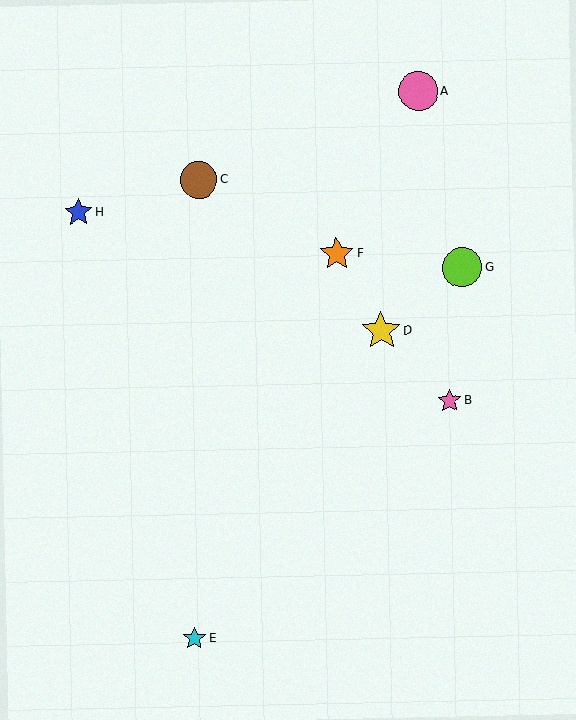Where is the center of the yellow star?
The center of the yellow star is at (381, 331).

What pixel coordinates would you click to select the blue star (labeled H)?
Click at (78, 212) to select the blue star H.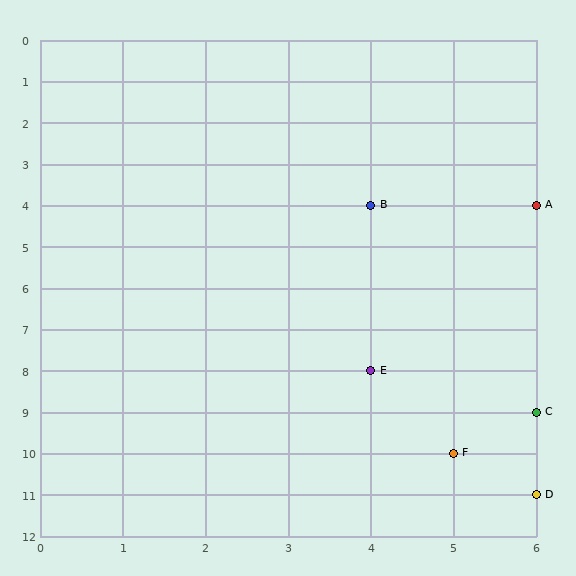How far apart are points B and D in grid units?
Points B and D are 2 columns and 7 rows apart (about 7.3 grid units diagonally).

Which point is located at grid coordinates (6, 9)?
Point C is at (6, 9).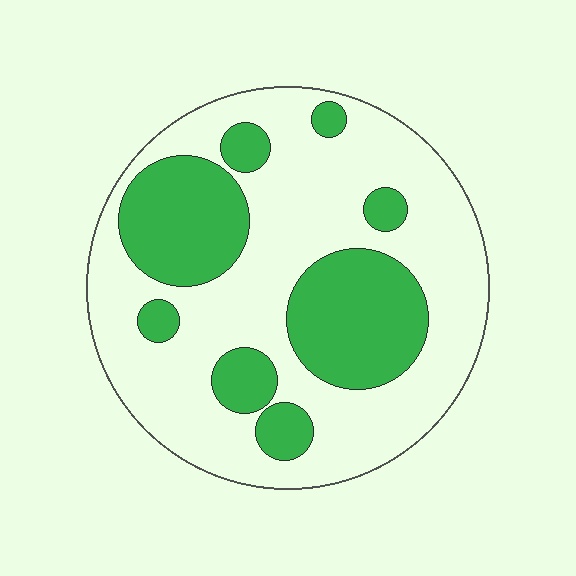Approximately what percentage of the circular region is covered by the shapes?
Approximately 35%.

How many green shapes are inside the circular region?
8.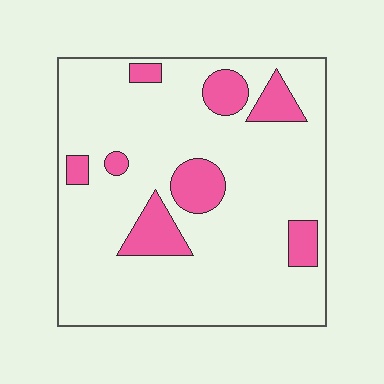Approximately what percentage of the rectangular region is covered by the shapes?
Approximately 15%.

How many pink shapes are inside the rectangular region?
8.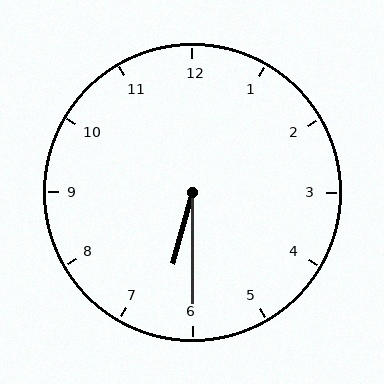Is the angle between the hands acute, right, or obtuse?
It is acute.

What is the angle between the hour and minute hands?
Approximately 15 degrees.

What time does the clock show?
6:30.